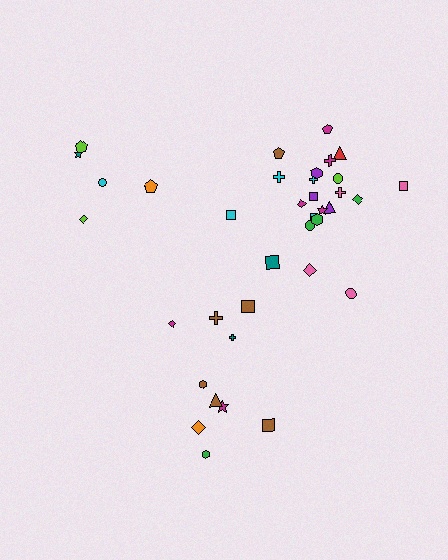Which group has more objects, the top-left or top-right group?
The top-right group.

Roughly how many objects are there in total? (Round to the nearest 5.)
Roughly 35 objects in total.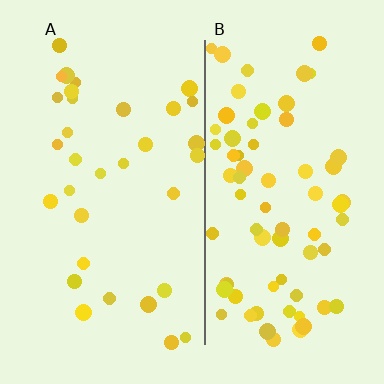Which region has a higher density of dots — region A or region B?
B (the right).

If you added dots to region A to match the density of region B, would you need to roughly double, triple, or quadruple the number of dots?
Approximately double.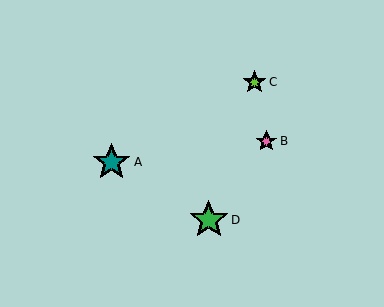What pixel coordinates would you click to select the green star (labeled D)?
Click at (209, 220) to select the green star D.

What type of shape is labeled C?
Shape C is a lime star.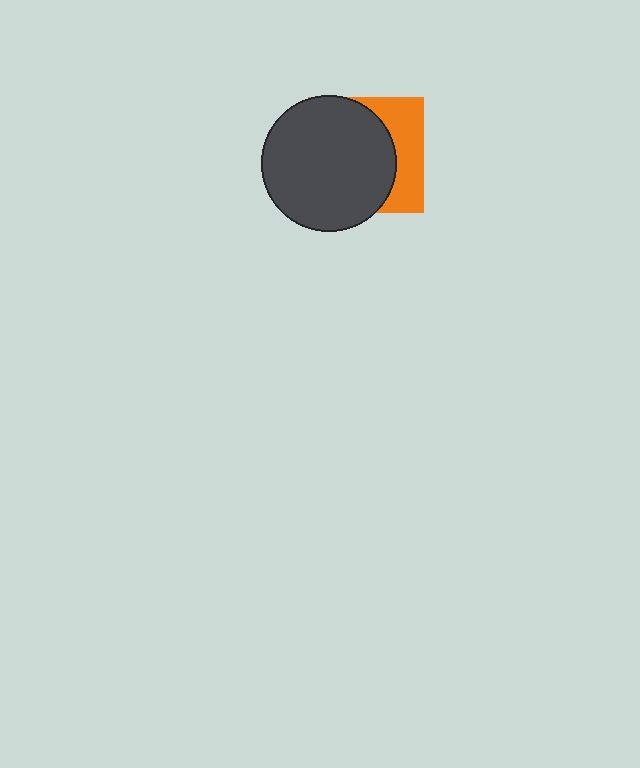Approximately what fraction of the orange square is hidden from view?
Roughly 68% of the orange square is hidden behind the dark gray circle.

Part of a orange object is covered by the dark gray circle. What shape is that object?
It is a square.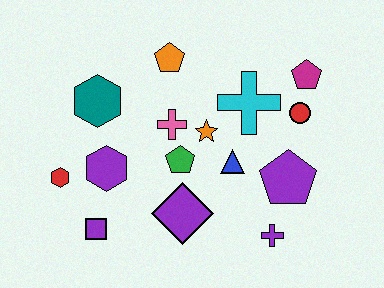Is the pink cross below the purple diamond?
No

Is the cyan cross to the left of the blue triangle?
No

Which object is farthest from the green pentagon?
The magenta pentagon is farthest from the green pentagon.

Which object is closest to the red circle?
The magenta pentagon is closest to the red circle.